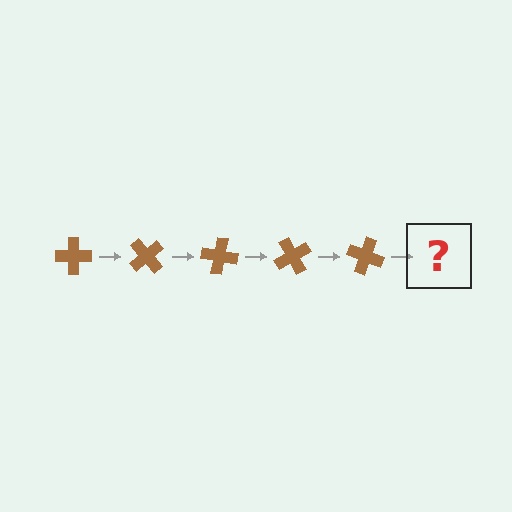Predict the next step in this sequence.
The next step is a brown cross rotated 250 degrees.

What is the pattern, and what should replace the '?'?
The pattern is that the cross rotates 50 degrees each step. The '?' should be a brown cross rotated 250 degrees.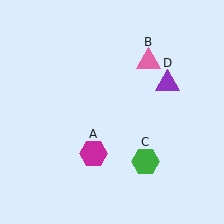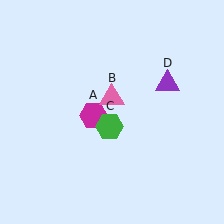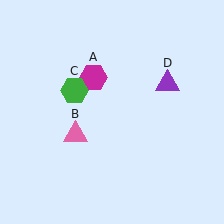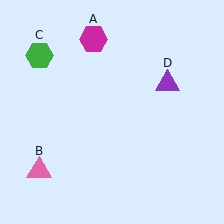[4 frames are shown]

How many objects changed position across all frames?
3 objects changed position: magenta hexagon (object A), pink triangle (object B), green hexagon (object C).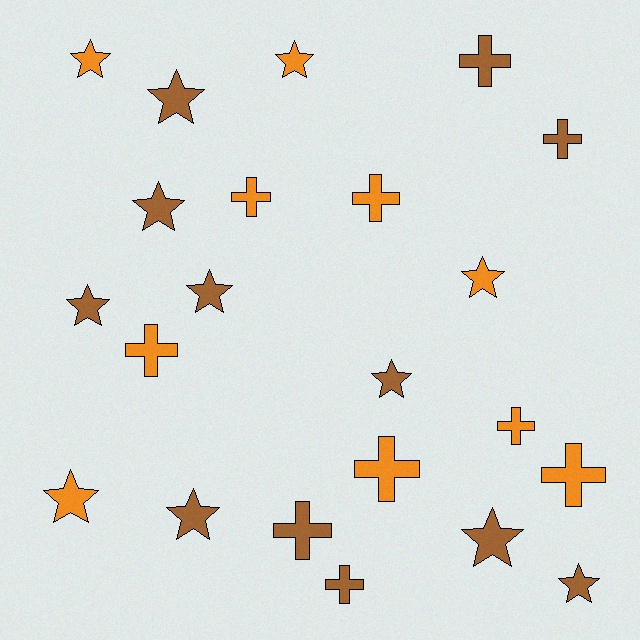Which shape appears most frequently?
Star, with 12 objects.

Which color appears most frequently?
Brown, with 12 objects.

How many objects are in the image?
There are 22 objects.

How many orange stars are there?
There are 4 orange stars.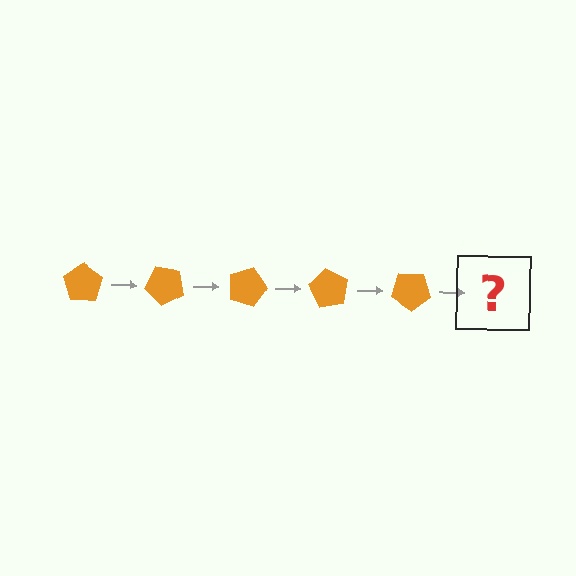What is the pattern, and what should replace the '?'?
The pattern is that the pentagon rotates 45 degrees each step. The '?' should be an orange pentagon rotated 225 degrees.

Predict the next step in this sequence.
The next step is an orange pentagon rotated 225 degrees.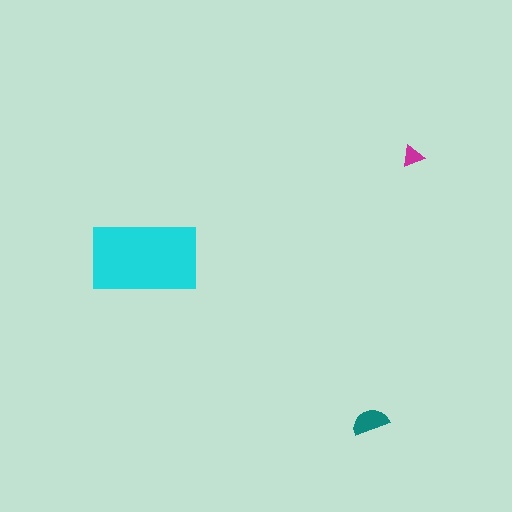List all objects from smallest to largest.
The magenta triangle, the teal semicircle, the cyan rectangle.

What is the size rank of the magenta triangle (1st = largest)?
3rd.